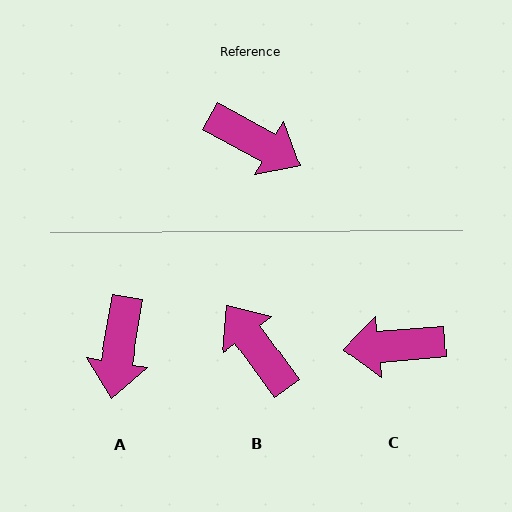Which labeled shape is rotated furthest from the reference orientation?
B, about 154 degrees away.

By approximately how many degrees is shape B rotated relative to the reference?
Approximately 154 degrees counter-clockwise.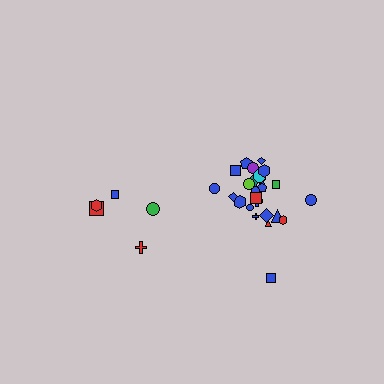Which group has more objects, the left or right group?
The right group.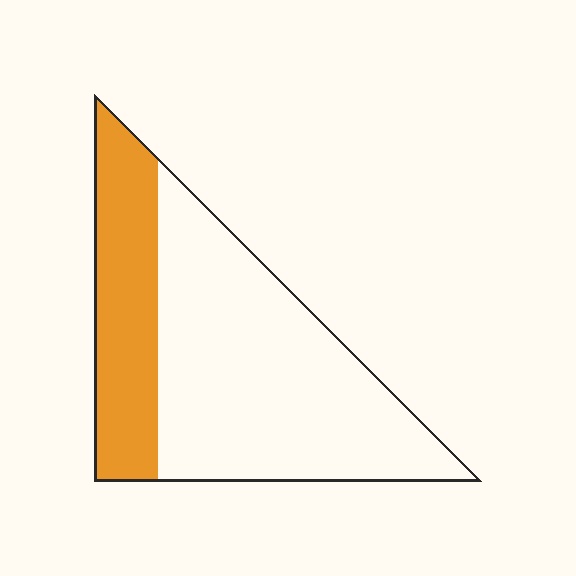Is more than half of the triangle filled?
No.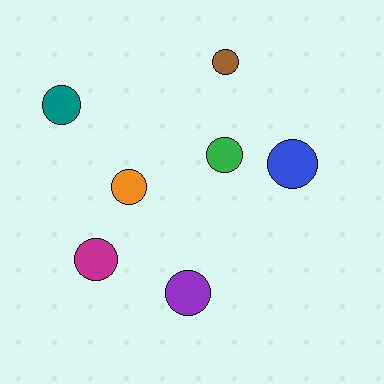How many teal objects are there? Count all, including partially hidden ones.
There is 1 teal object.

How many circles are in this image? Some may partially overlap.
There are 7 circles.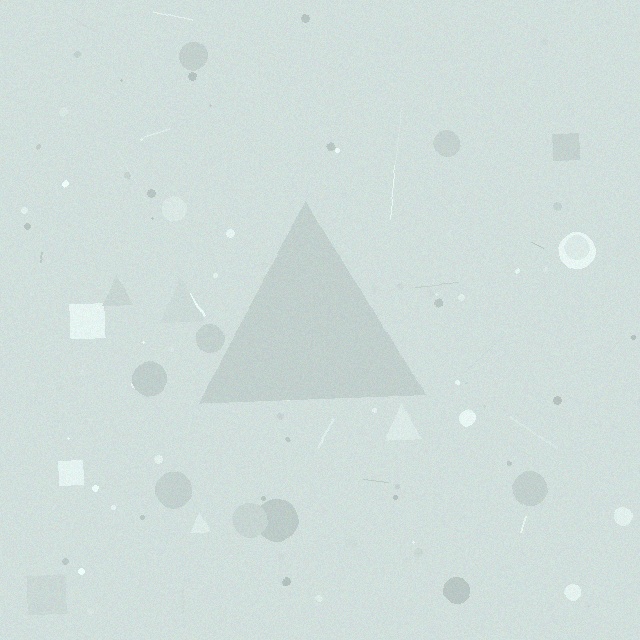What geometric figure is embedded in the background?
A triangle is embedded in the background.